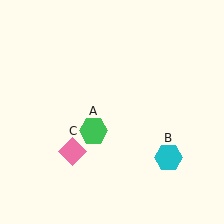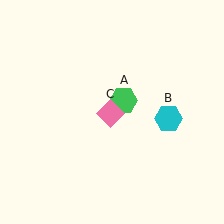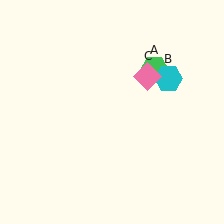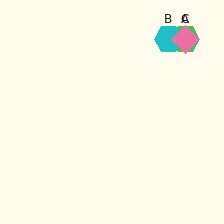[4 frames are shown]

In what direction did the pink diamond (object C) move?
The pink diamond (object C) moved up and to the right.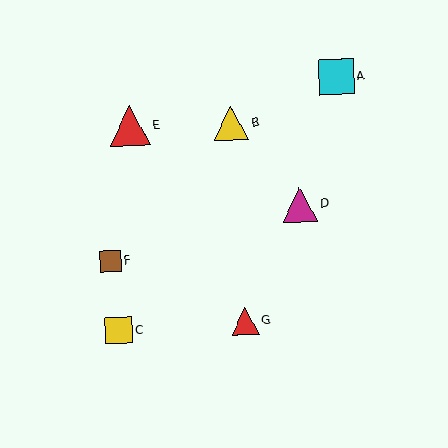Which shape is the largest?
The red triangle (labeled E) is the largest.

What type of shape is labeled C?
Shape C is a yellow square.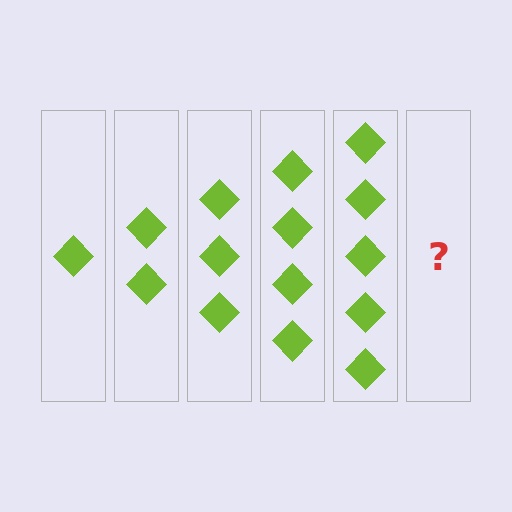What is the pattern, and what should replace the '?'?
The pattern is that each step adds one more diamond. The '?' should be 6 diamonds.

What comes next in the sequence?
The next element should be 6 diamonds.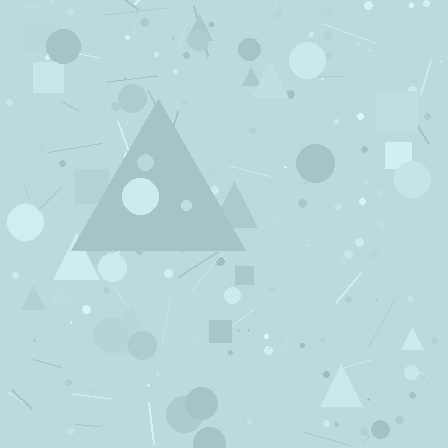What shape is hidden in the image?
A triangle is hidden in the image.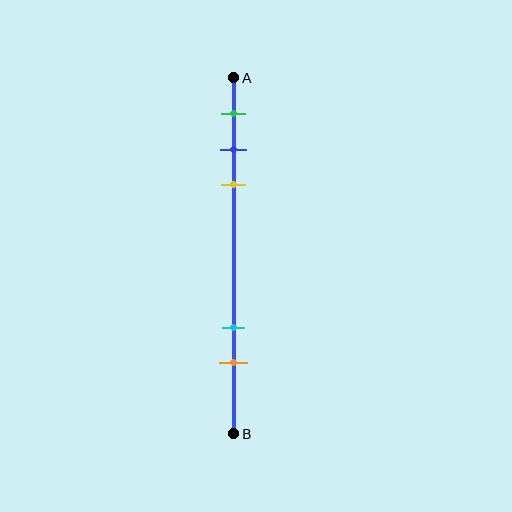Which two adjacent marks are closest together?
The blue and yellow marks are the closest adjacent pair.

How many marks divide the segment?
There are 5 marks dividing the segment.